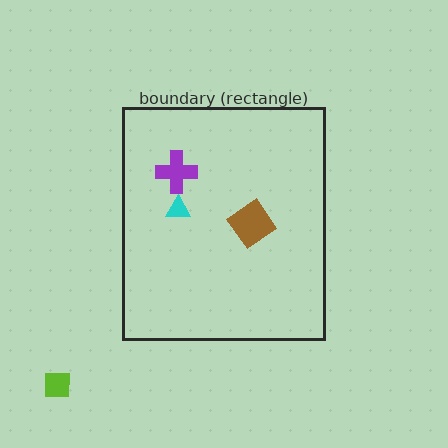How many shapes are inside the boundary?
3 inside, 1 outside.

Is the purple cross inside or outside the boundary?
Inside.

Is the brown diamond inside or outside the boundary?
Inside.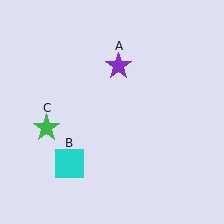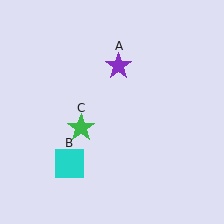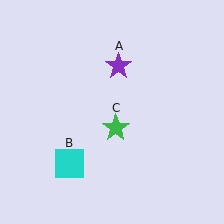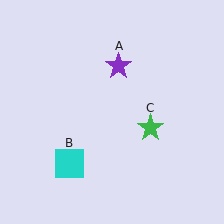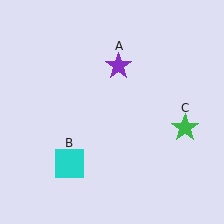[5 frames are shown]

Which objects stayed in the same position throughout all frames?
Purple star (object A) and cyan square (object B) remained stationary.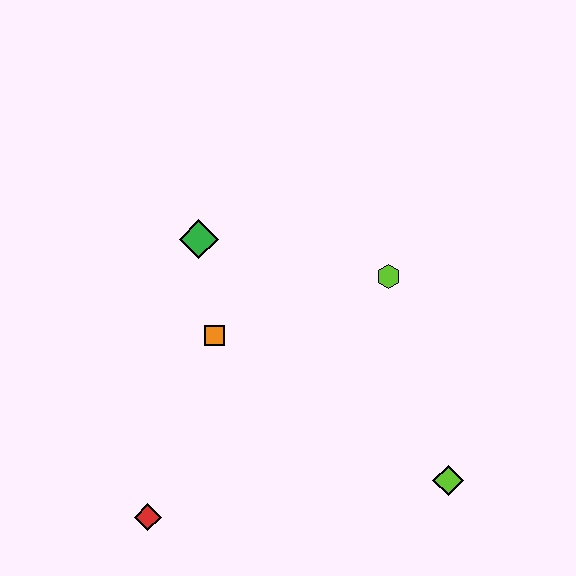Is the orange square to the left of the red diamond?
No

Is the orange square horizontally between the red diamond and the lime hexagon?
Yes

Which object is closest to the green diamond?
The orange square is closest to the green diamond.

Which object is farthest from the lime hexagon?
The red diamond is farthest from the lime hexagon.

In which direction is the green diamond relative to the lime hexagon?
The green diamond is to the left of the lime hexagon.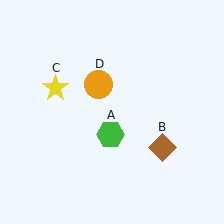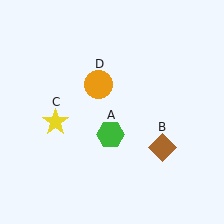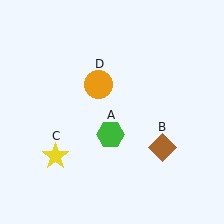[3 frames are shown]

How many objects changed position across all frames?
1 object changed position: yellow star (object C).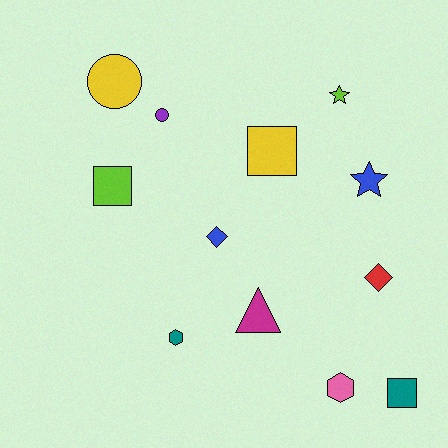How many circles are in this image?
There are 2 circles.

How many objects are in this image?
There are 12 objects.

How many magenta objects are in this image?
There is 1 magenta object.